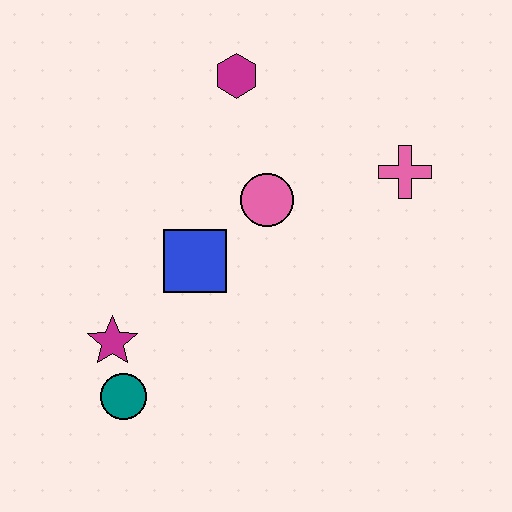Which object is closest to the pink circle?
The blue square is closest to the pink circle.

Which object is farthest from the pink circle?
The teal circle is farthest from the pink circle.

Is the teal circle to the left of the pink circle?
Yes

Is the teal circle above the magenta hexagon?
No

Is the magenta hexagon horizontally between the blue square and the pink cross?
Yes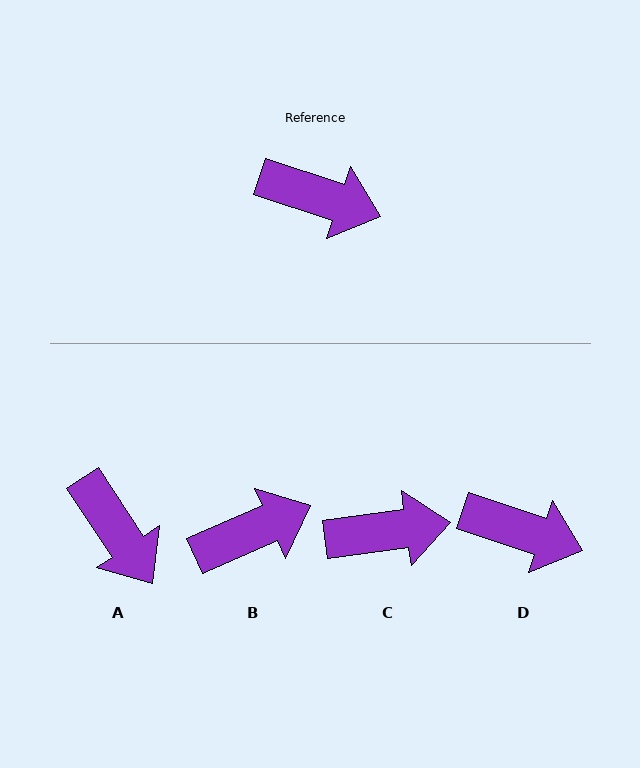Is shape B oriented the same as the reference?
No, it is off by about 42 degrees.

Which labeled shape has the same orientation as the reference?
D.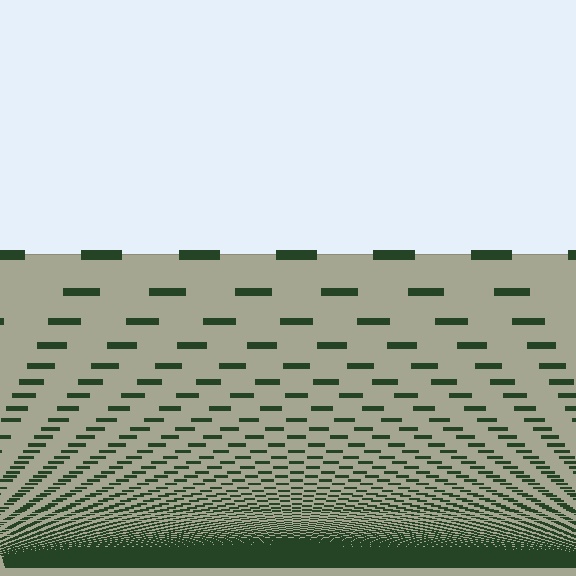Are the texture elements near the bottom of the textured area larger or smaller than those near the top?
Smaller. The gradient is inverted — elements near the bottom are smaller and denser.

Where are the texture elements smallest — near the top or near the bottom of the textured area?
Near the bottom.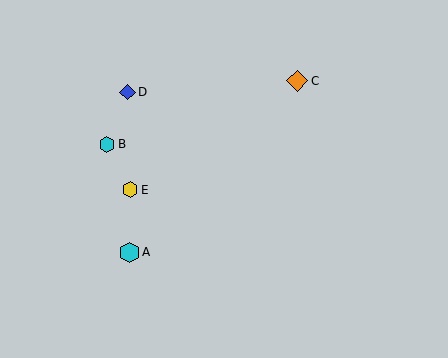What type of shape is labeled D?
Shape D is a blue diamond.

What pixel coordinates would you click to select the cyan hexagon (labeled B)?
Click at (107, 144) to select the cyan hexagon B.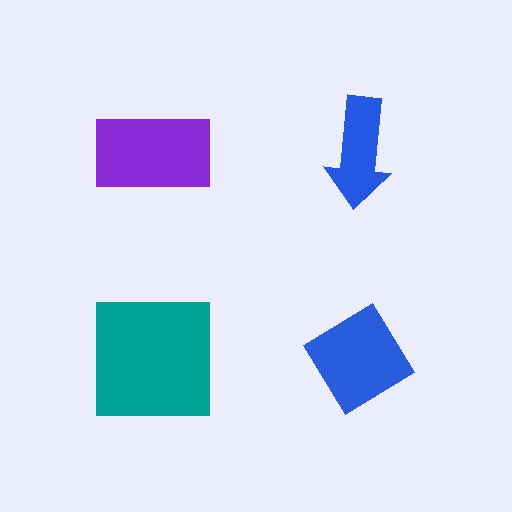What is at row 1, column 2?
A blue arrow.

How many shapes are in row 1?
2 shapes.